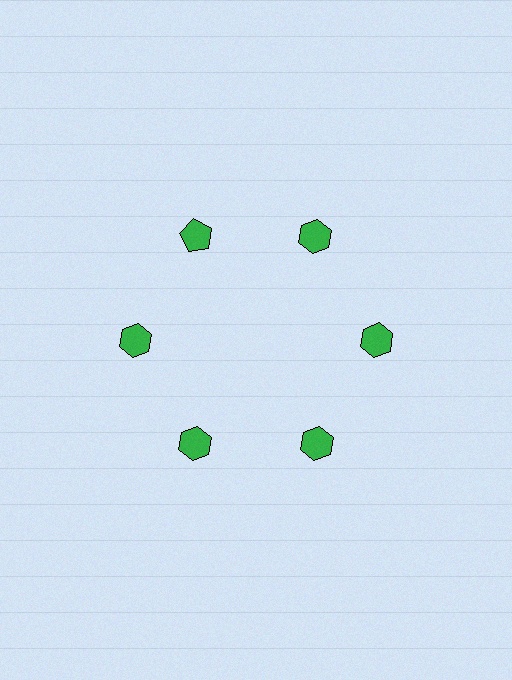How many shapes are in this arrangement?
There are 6 shapes arranged in a ring pattern.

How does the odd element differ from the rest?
It has a different shape: pentagon instead of hexagon.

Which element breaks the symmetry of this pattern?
The green pentagon at roughly the 11 o'clock position breaks the symmetry. All other shapes are green hexagons.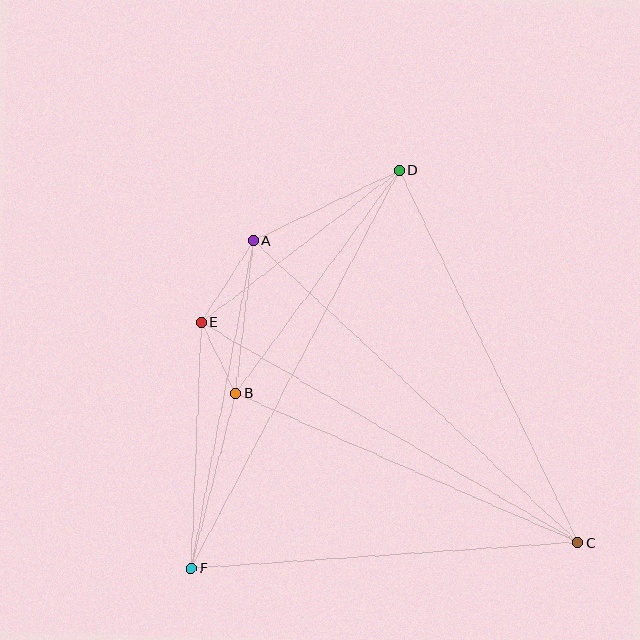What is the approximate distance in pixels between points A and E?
The distance between A and E is approximately 97 pixels.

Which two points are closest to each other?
Points B and E are closest to each other.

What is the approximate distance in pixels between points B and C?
The distance between B and C is approximately 373 pixels.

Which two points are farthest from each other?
Points D and F are farthest from each other.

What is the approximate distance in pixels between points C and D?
The distance between C and D is approximately 413 pixels.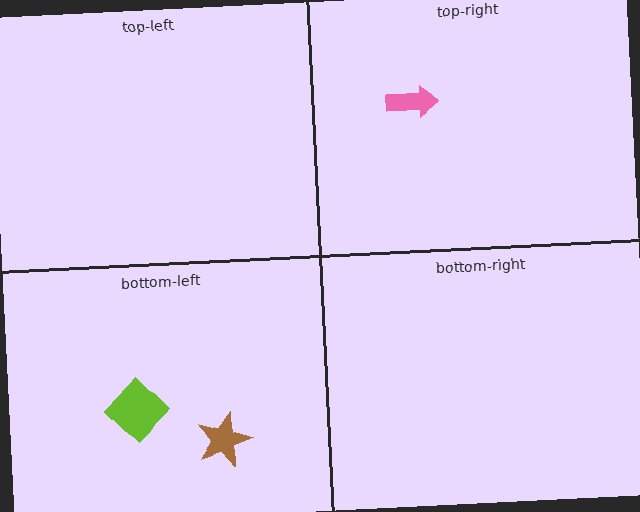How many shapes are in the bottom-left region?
2.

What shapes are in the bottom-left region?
The lime diamond, the brown star.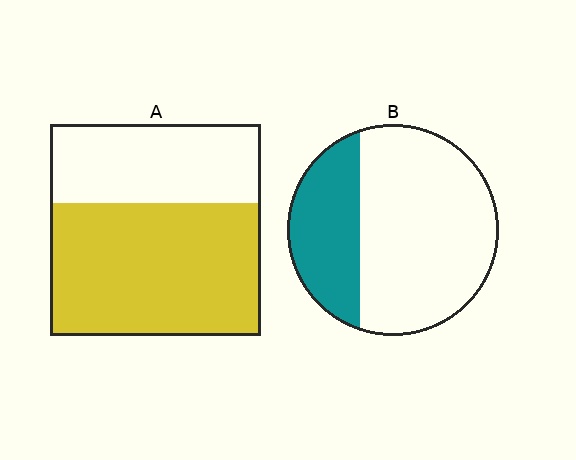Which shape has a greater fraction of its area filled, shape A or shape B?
Shape A.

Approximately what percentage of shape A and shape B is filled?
A is approximately 65% and B is approximately 30%.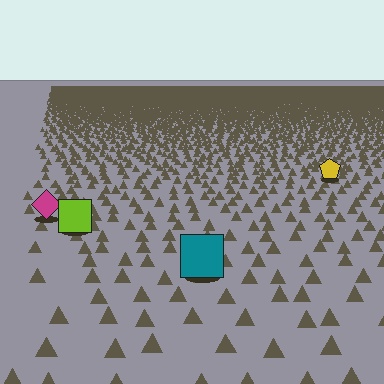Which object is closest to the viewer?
The teal square is closest. The texture marks near it are larger and more spread out.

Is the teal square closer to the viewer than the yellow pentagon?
Yes. The teal square is closer — you can tell from the texture gradient: the ground texture is coarser near it.